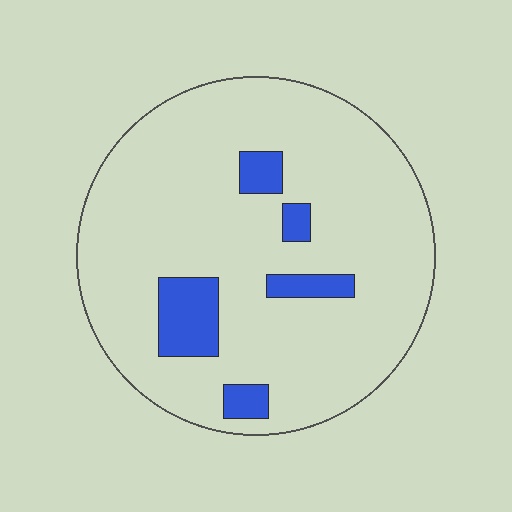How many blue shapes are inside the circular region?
5.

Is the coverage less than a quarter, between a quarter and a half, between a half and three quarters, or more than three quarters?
Less than a quarter.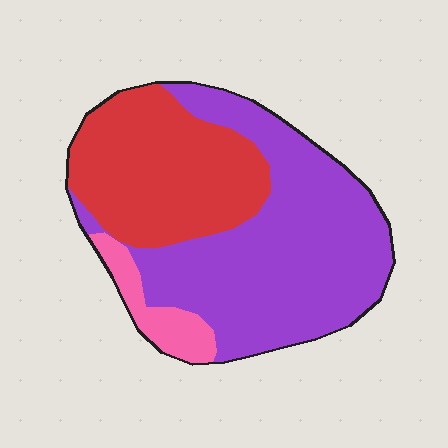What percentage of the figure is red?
Red covers roughly 35% of the figure.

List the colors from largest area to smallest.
From largest to smallest: purple, red, pink.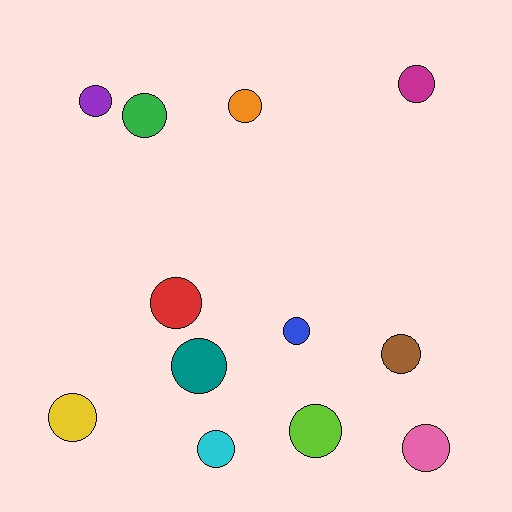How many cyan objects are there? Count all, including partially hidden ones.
There is 1 cyan object.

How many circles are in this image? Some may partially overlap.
There are 12 circles.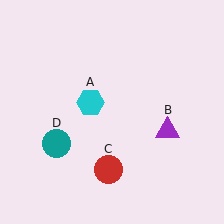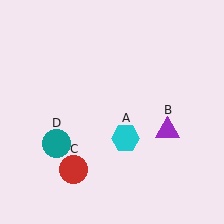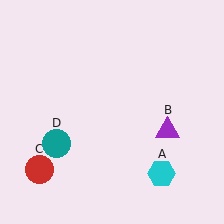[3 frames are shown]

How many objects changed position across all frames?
2 objects changed position: cyan hexagon (object A), red circle (object C).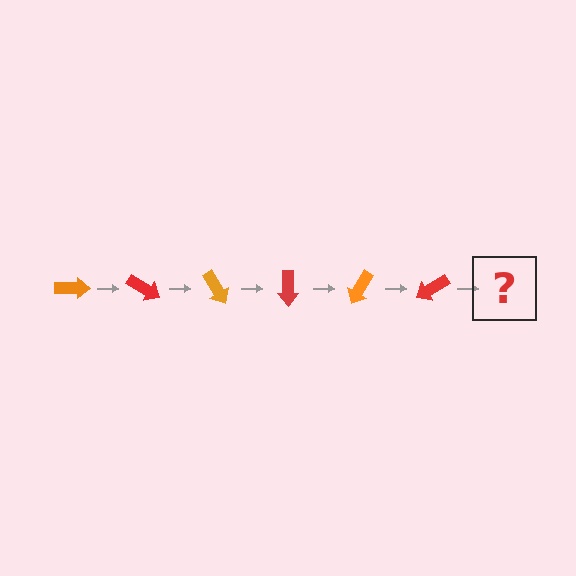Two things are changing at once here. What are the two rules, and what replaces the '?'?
The two rules are that it rotates 30 degrees each step and the color cycles through orange and red. The '?' should be an orange arrow, rotated 180 degrees from the start.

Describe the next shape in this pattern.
It should be an orange arrow, rotated 180 degrees from the start.